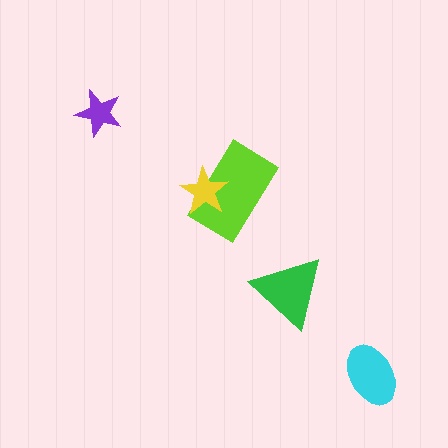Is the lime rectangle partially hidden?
Yes, it is partially covered by another shape.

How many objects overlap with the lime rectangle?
1 object overlaps with the lime rectangle.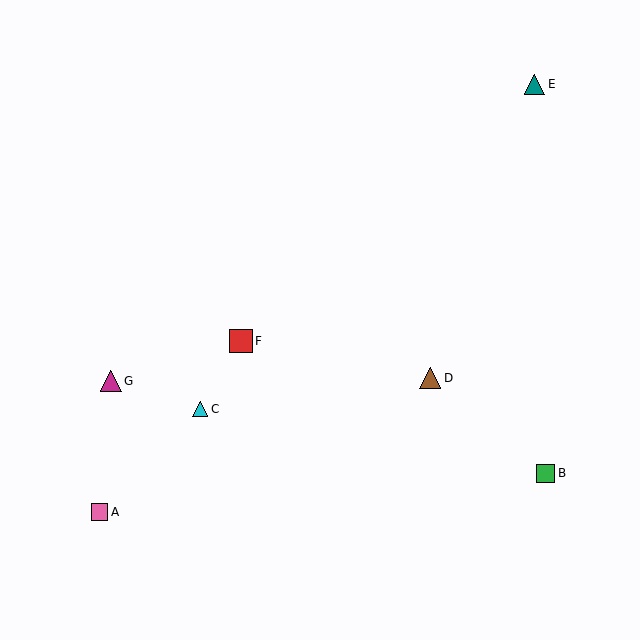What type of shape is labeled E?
Shape E is a teal triangle.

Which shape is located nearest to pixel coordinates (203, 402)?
The cyan triangle (labeled C) at (200, 409) is nearest to that location.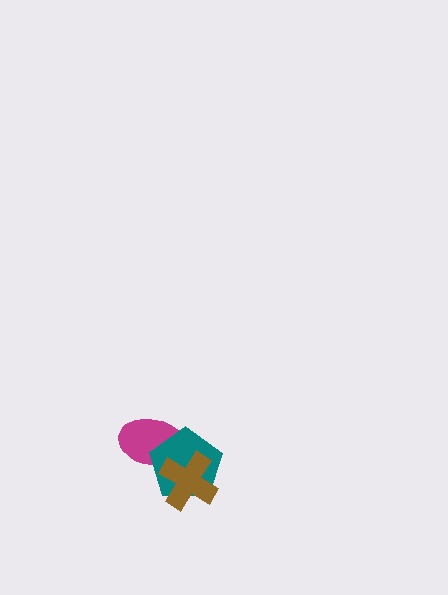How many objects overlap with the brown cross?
2 objects overlap with the brown cross.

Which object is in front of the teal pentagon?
The brown cross is in front of the teal pentagon.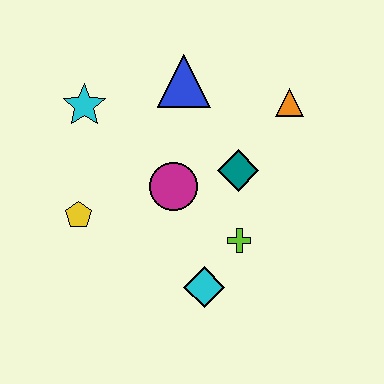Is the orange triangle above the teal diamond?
Yes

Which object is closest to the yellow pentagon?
The magenta circle is closest to the yellow pentagon.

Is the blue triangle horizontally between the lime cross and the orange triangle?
No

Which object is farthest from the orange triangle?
The yellow pentagon is farthest from the orange triangle.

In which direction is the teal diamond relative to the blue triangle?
The teal diamond is below the blue triangle.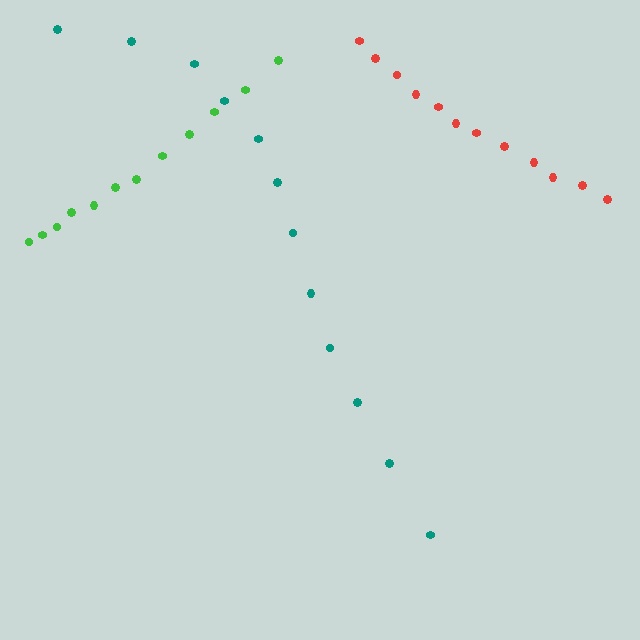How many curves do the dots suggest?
There are 3 distinct paths.